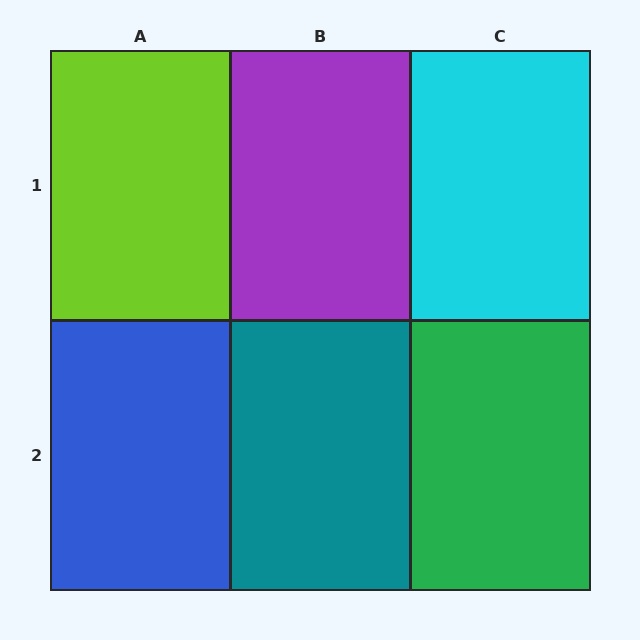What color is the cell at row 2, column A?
Blue.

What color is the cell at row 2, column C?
Green.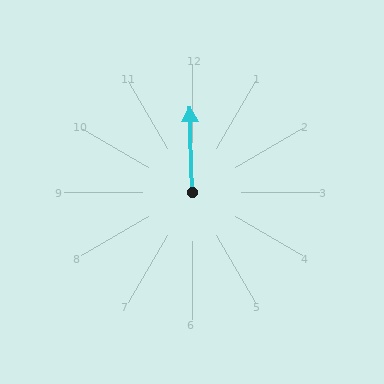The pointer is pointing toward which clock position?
Roughly 12 o'clock.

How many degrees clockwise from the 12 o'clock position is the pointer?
Approximately 359 degrees.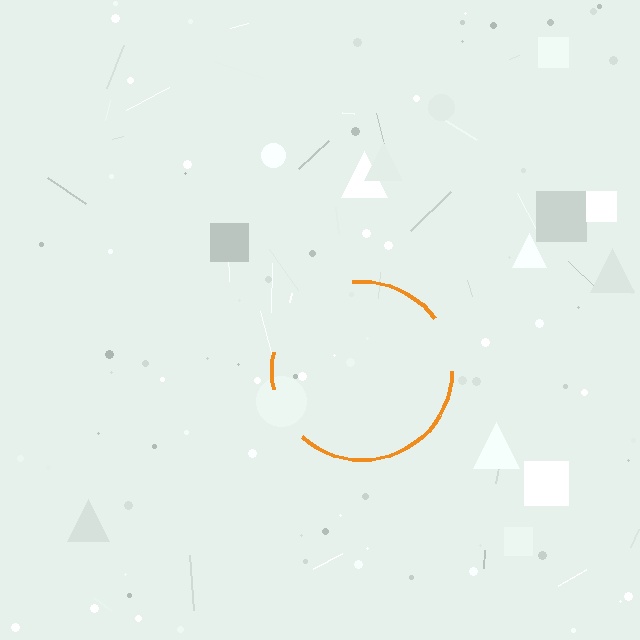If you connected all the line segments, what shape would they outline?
They would outline a circle.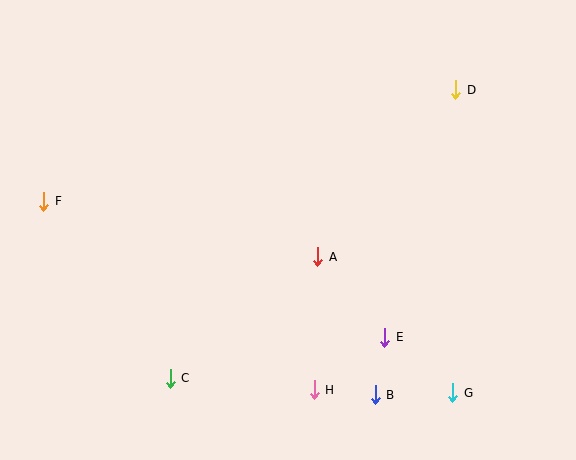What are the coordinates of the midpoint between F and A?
The midpoint between F and A is at (181, 229).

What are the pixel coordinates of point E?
Point E is at (385, 337).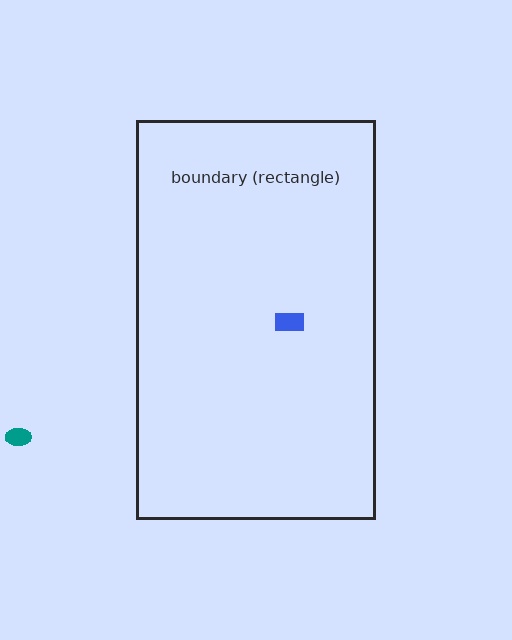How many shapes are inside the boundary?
1 inside, 1 outside.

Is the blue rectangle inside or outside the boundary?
Inside.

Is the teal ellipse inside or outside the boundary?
Outside.